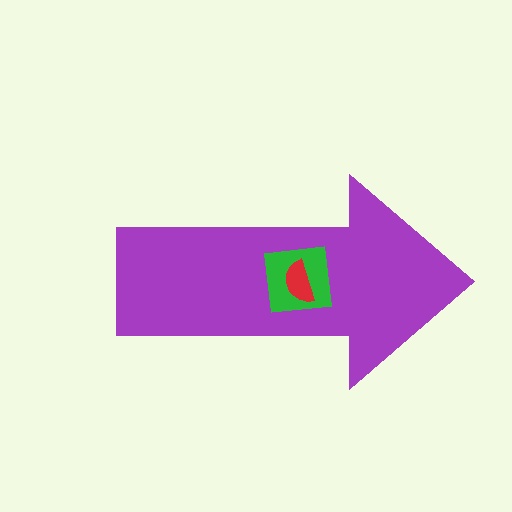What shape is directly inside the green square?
The red semicircle.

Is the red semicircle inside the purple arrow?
Yes.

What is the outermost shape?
The purple arrow.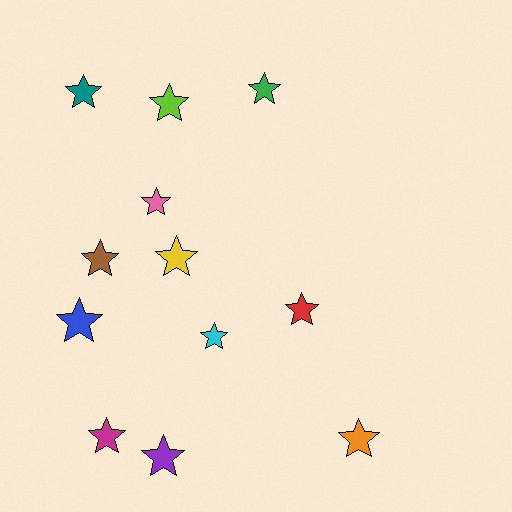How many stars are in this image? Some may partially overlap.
There are 12 stars.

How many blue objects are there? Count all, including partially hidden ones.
There is 1 blue object.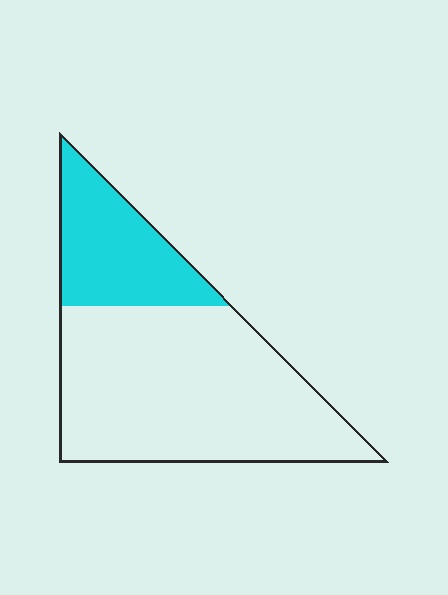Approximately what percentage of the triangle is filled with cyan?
Approximately 30%.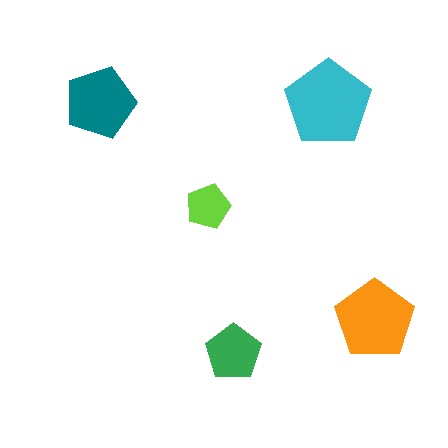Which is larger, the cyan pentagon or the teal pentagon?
The cyan one.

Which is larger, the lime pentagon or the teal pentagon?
The teal one.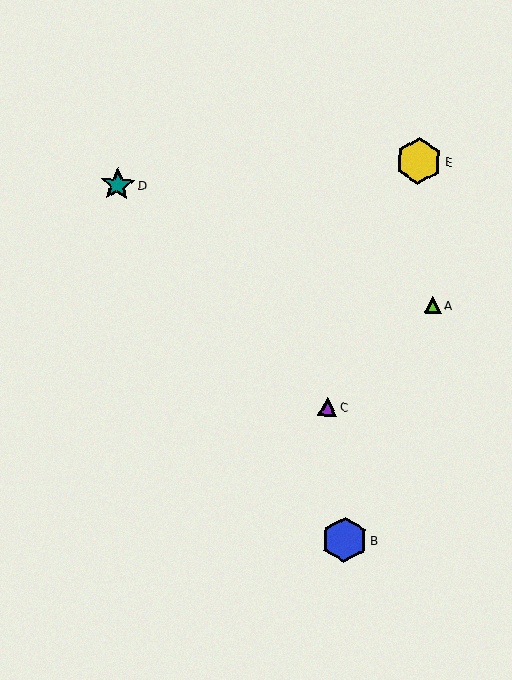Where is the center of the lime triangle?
The center of the lime triangle is at (433, 305).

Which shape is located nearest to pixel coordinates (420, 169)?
The yellow hexagon (labeled E) at (419, 161) is nearest to that location.